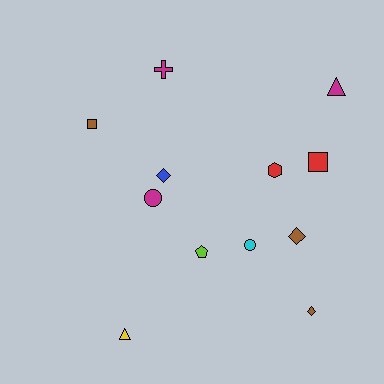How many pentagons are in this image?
There is 1 pentagon.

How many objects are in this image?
There are 12 objects.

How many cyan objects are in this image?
There is 1 cyan object.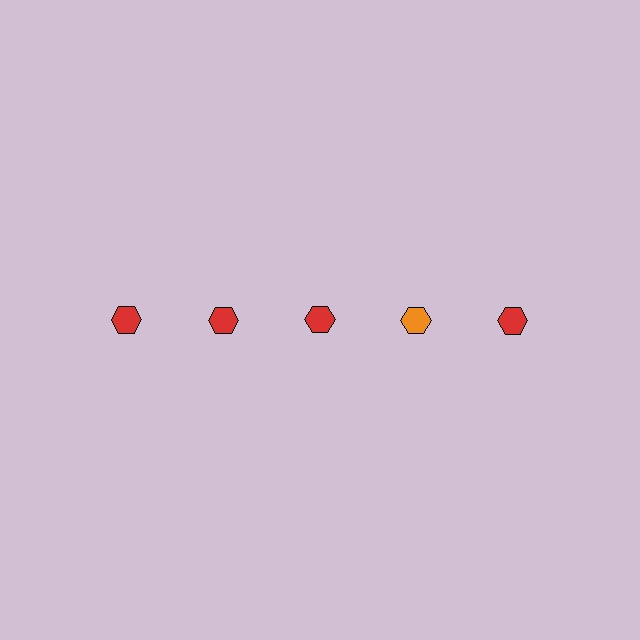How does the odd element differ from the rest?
It has a different color: orange instead of red.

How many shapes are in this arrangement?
There are 5 shapes arranged in a grid pattern.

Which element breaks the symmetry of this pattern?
The orange hexagon in the top row, second from right column breaks the symmetry. All other shapes are red hexagons.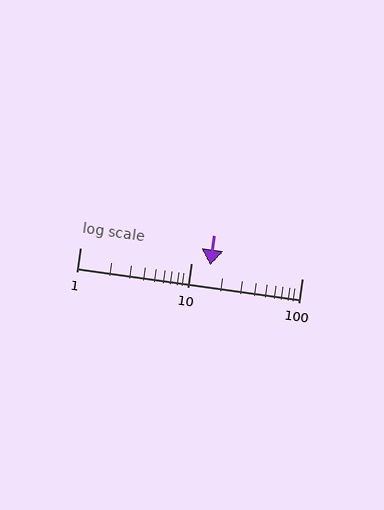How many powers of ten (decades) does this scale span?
The scale spans 2 decades, from 1 to 100.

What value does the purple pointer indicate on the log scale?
The pointer indicates approximately 15.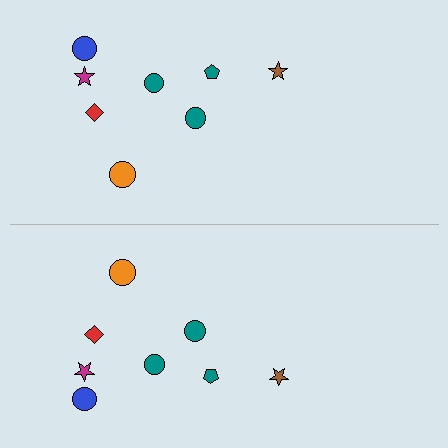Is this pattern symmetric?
Yes, this pattern has bilateral (reflection) symmetry.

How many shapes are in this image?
There are 16 shapes in this image.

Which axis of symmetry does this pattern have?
The pattern has a horizontal axis of symmetry running through the center of the image.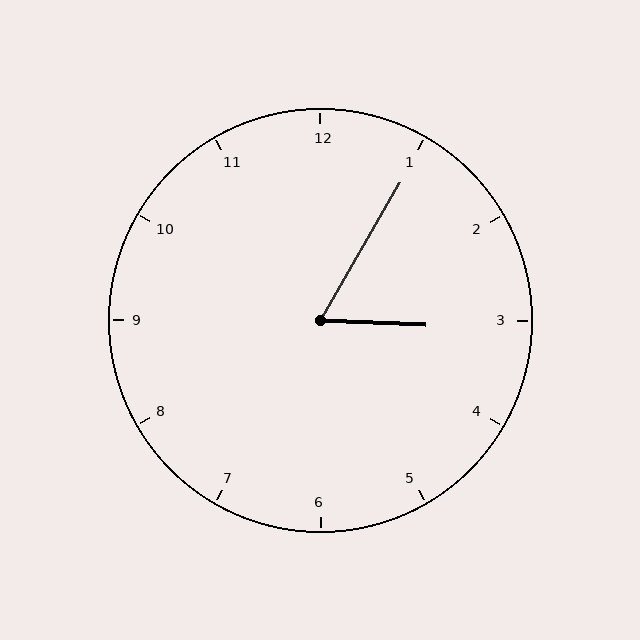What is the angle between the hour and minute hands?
Approximately 62 degrees.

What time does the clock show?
3:05.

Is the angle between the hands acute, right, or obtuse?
It is acute.